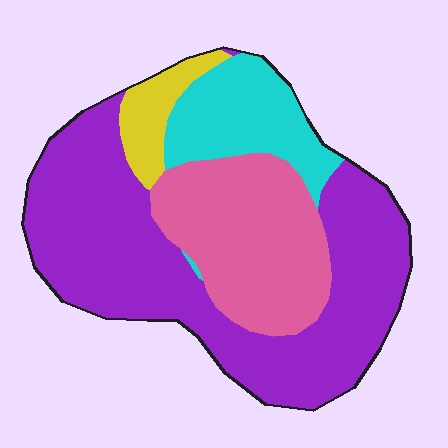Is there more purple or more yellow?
Purple.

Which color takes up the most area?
Purple, at roughly 55%.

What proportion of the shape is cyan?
Cyan covers 15% of the shape.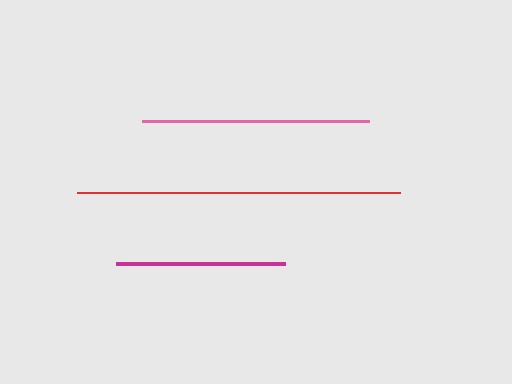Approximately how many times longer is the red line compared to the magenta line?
The red line is approximately 1.9 times the length of the magenta line.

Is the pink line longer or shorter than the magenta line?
The pink line is longer than the magenta line.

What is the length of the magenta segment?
The magenta segment is approximately 168 pixels long.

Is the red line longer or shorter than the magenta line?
The red line is longer than the magenta line.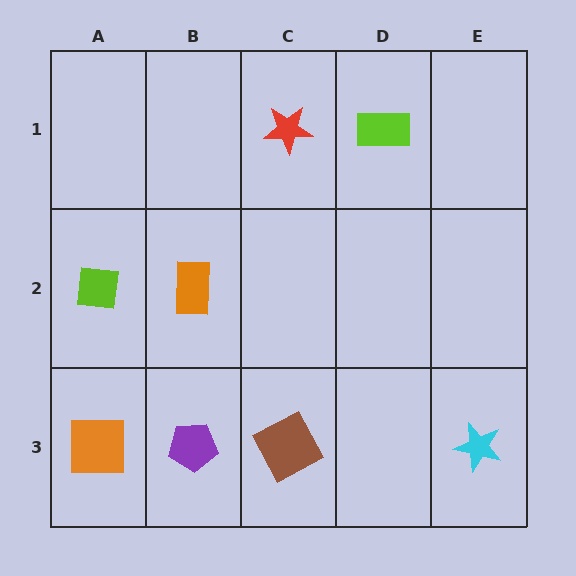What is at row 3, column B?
A purple pentagon.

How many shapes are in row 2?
2 shapes.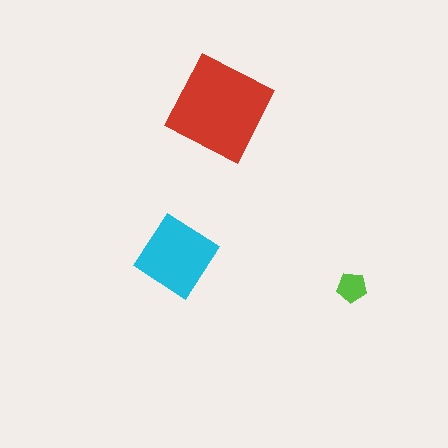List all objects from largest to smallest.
The red diamond, the cyan diamond, the lime pentagon.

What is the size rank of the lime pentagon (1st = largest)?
3rd.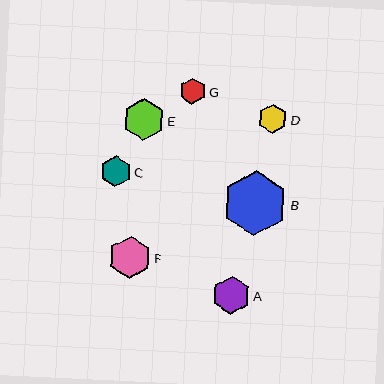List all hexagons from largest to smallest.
From largest to smallest: B, F, E, A, C, D, G.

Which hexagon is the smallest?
Hexagon G is the smallest with a size of approximately 26 pixels.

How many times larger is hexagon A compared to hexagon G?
Hexagon A is approximately 1.5 times the size of hexagon G.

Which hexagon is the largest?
Hexagon B is the largest with a size of approximately 65 pixels.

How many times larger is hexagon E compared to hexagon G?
Hexagon E is approximately 1.6 times the size of hexagon G.